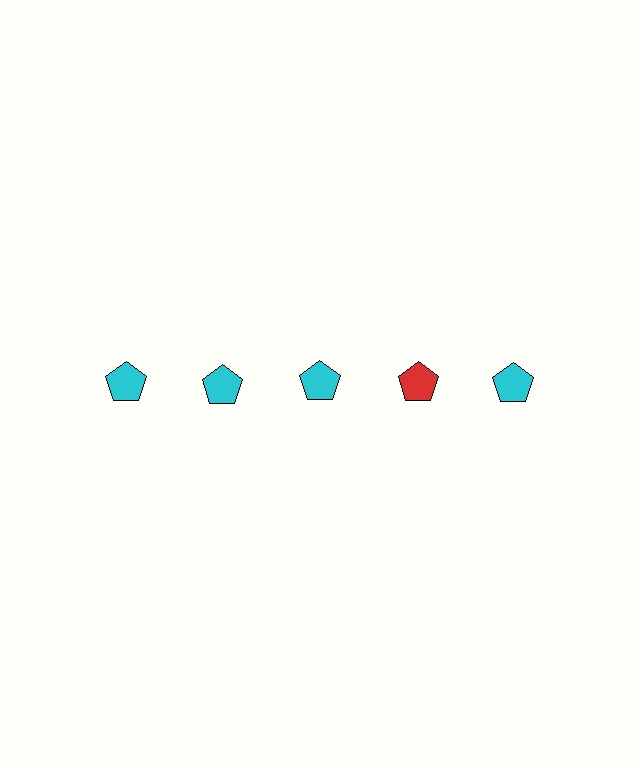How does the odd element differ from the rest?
It has a different color: red instead of cyan.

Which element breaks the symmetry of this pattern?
The red pentagon in the top row, second from right column breaks the symmetry. All other shapes are cyan pentagons.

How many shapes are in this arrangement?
There are 5 shapes arranged in a grid pattern.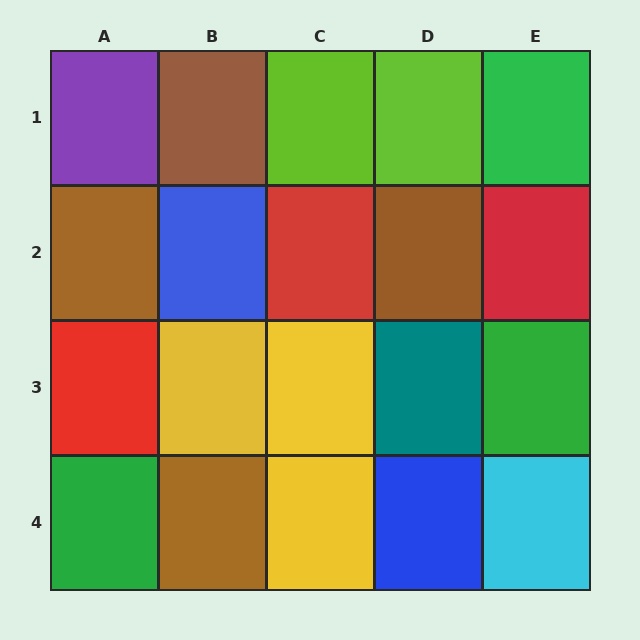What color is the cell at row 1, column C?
Lime.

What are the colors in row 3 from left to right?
Red, yellow, yellow, teal, green.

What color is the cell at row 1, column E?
Green.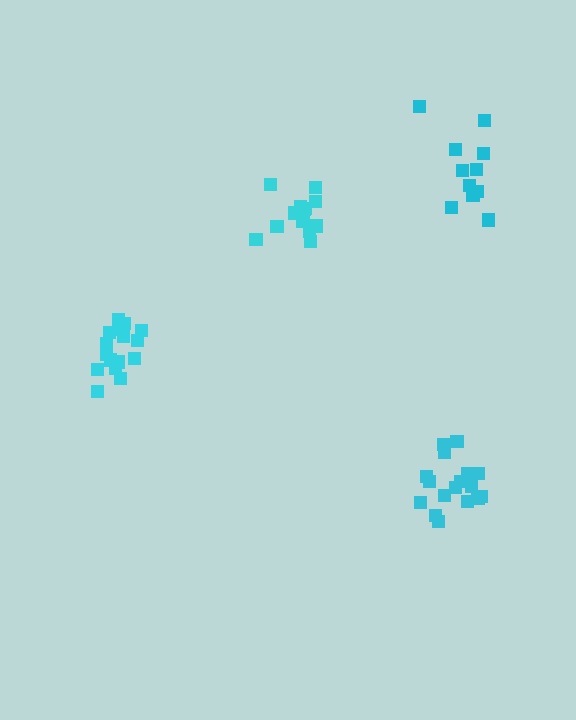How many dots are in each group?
Group 1: 16 dots, Group 2: 12 dots, Group 3: 15 dots, Group 4: 17 dots (60 total).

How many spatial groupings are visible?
There are 4 spatial groupings.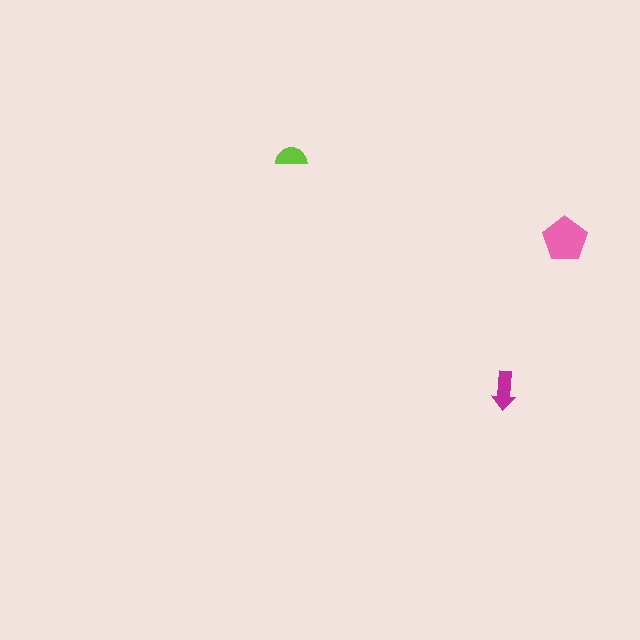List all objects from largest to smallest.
The pink pentagon, the magenta arrow, the lime semicircle.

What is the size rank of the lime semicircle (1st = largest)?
3rd.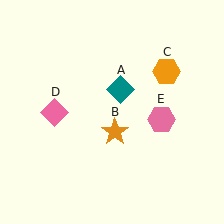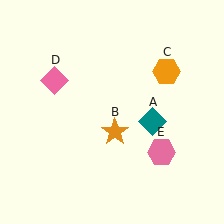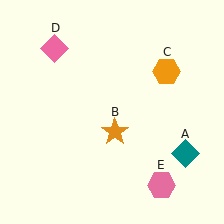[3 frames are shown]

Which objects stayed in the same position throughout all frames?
Orange star (object B) and orange hexagon (object C) remained stationary.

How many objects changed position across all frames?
3 objects changed position: teal diamond (object A), pink diamond (object D), pink hexagon (object E).